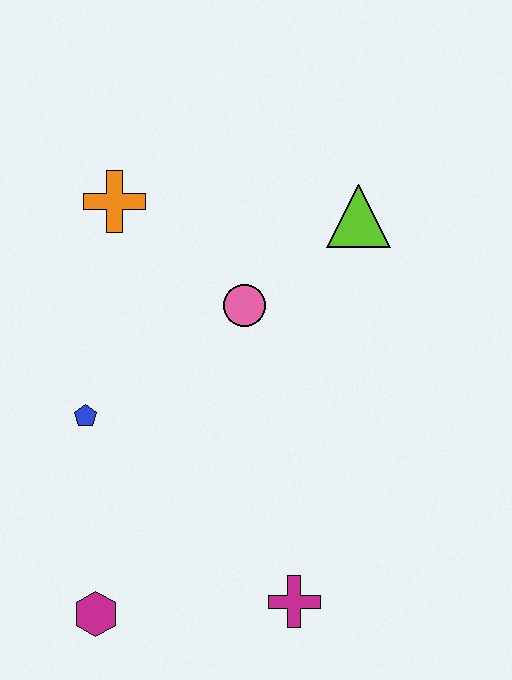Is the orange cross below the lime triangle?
No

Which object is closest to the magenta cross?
The magenta hexagon is closest to the magenta cross.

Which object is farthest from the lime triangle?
The magenta hexagon is farthest from the lime triangle.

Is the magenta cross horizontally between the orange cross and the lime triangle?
Yes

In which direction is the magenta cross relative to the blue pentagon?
The magenta cross is to the right of the blue pentagon.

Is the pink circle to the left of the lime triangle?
Yes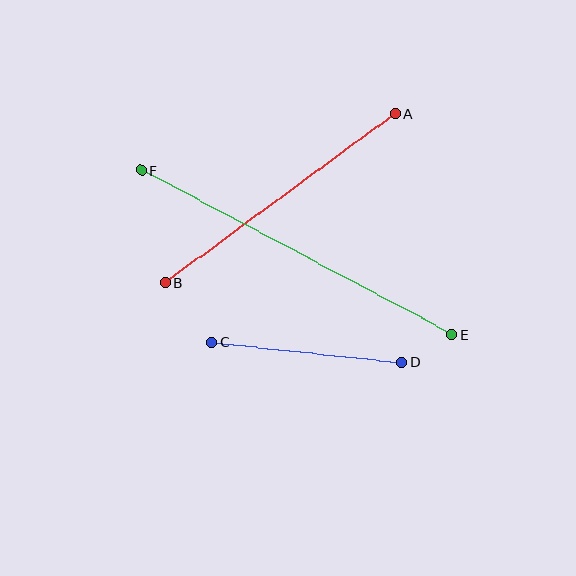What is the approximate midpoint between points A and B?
The midpoint is at approximately (280, 198) pixels.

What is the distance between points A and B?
The distance is approximately 285 pixels.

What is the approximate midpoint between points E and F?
The midpoint is at approximately (297, 252) pixels.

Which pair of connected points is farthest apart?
Points E and F are farthest apart.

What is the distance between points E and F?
The distance is approximately 351 pixels.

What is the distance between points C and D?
The distance is approximately 190 pixels.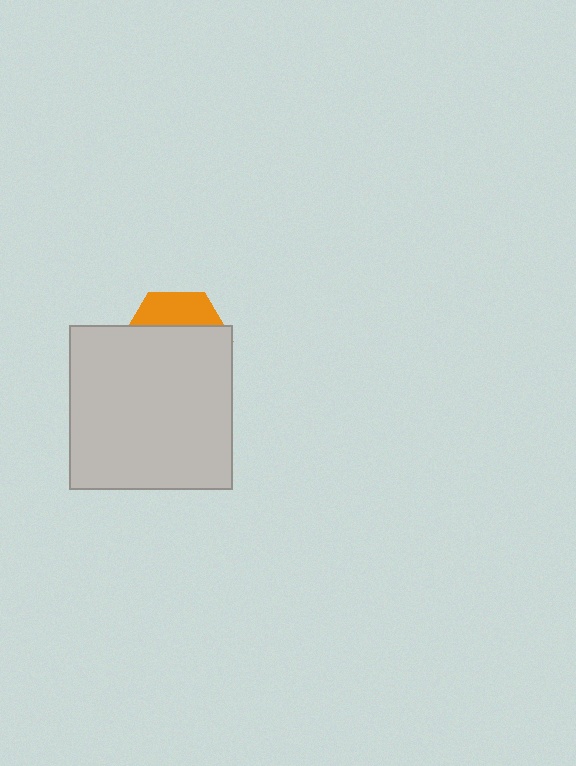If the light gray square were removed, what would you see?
You would see the complete orange hexagon.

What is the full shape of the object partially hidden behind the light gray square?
The partially hidden object is an orange hexagon.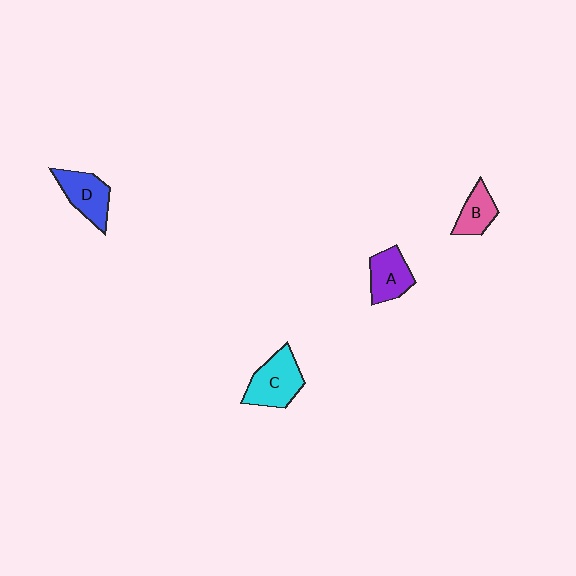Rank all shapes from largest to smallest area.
From largest to smallest: C (cyan), D (blue), A (purple), B (pink).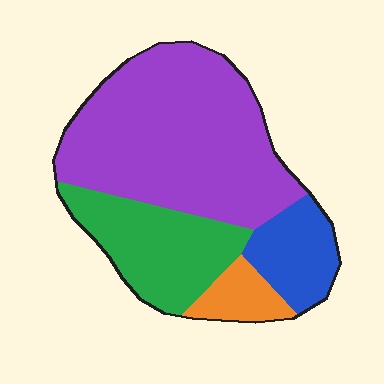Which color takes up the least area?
Orange, at roughly 10%.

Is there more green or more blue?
Green.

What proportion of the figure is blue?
Blue takes up less than a quarter of the figure.